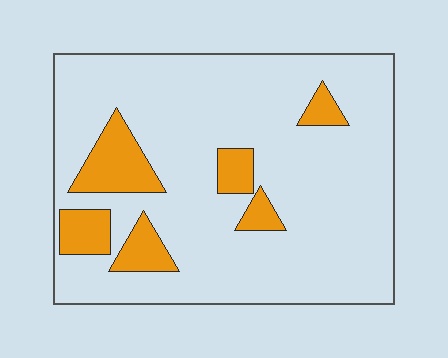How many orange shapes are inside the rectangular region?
6.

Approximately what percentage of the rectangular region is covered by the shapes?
Approximately 15%.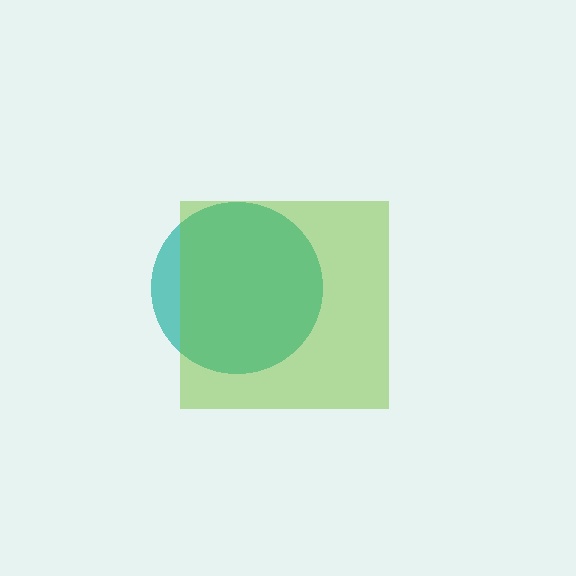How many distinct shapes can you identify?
There are 2 distinct shapes: a teal circle, a lime square.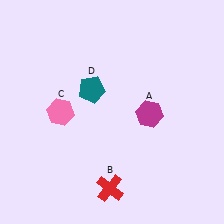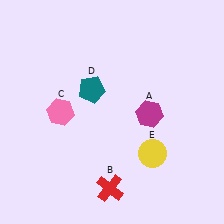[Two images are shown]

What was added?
A yellow circle (E) was added in Image 2.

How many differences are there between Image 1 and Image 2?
There is 1 difference between the two images.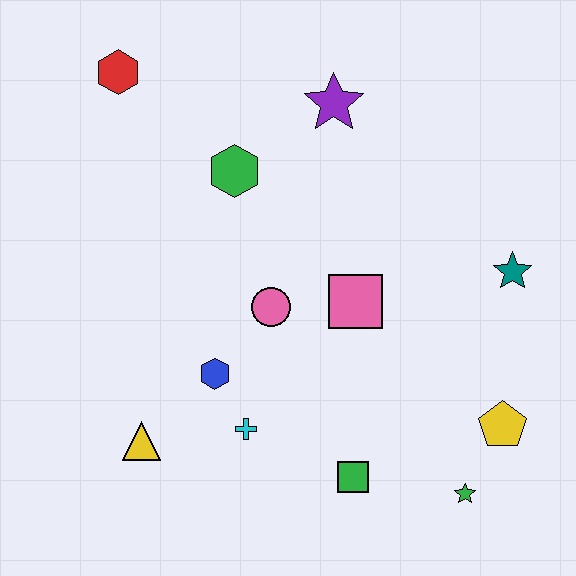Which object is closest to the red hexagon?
The green hexagon is closest to the red hexagon.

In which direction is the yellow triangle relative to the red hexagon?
The yellow triangle is below the red hexagon.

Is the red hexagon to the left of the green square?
Yes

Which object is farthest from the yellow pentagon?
The red hexagon is farthest from the yellow pentagon.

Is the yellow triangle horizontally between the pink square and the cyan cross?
No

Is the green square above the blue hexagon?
No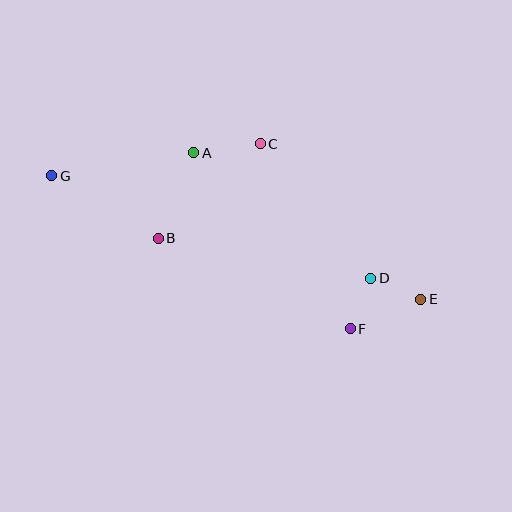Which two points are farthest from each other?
Points E and G are farthest from each other.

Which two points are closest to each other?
Points D and F are closest to each other.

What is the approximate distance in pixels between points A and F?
The distance between A and F is approximately 235 pixels.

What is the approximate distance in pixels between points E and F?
The distance between E and F is approximately 76 pixels.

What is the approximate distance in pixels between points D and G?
The distance between D and G is approximately 335 pixels.